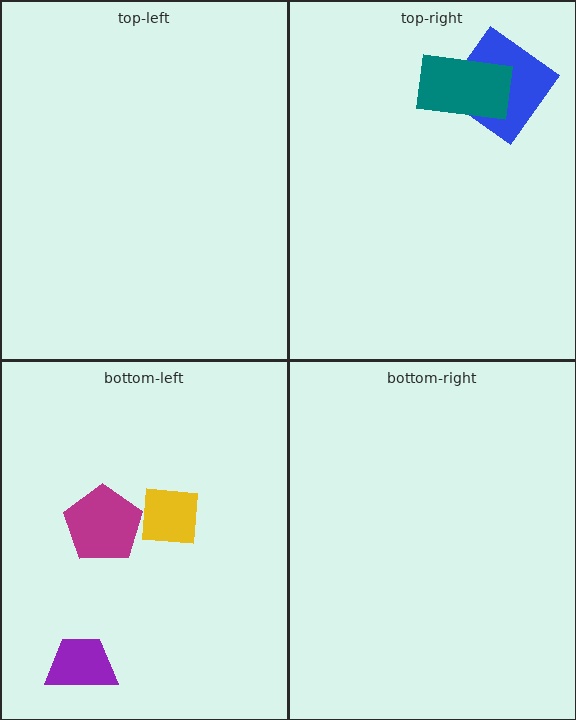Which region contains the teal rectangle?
The top-right region.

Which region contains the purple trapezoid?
The bottom-left region.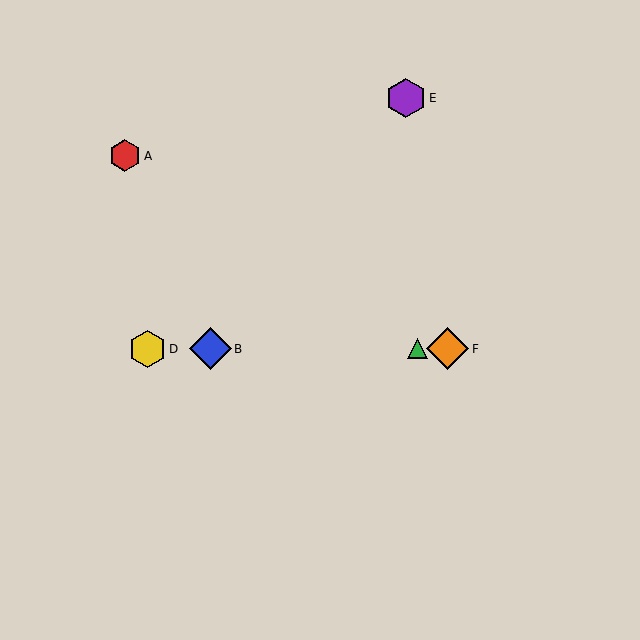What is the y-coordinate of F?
Object F is at y≈349.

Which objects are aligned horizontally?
Objects B, C, D, F are aligned horizontally.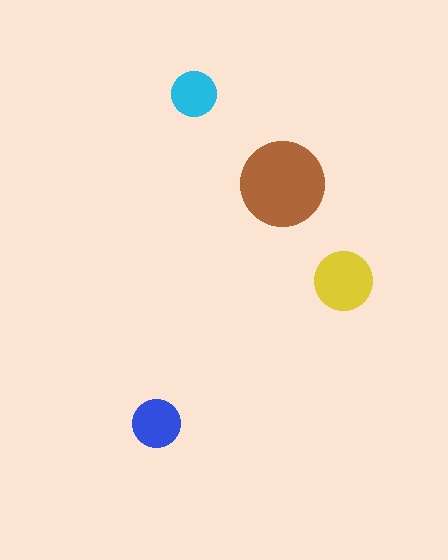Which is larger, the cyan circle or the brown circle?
The brown one.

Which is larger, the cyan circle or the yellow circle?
The yellow one.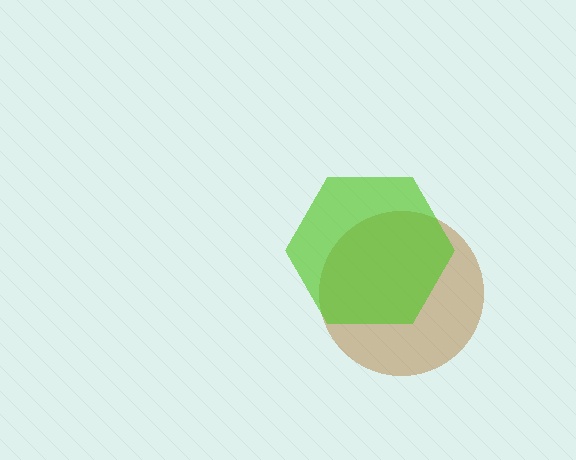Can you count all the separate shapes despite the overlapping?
Yes, there are 2 separate shapes.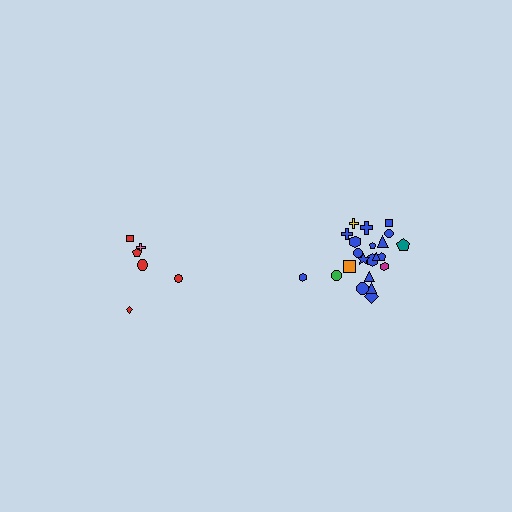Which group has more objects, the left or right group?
The right group.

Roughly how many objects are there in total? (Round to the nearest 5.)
Roughly 30 objects in total.